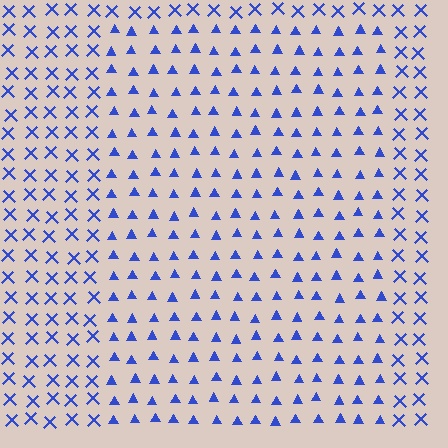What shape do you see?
I see a rectangle.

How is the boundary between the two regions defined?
The boundary is defined by a change in element shape: triangles inside vs. X marks outside. All elements share the same color and spacing.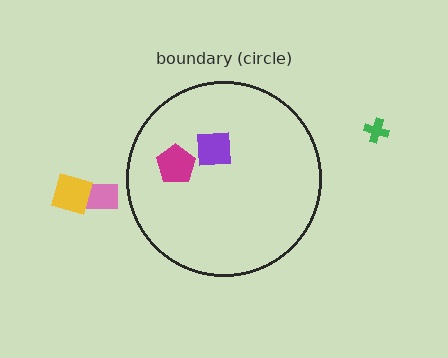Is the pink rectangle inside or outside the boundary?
Outside.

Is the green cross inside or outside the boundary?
Outside.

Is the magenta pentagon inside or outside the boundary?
Inside.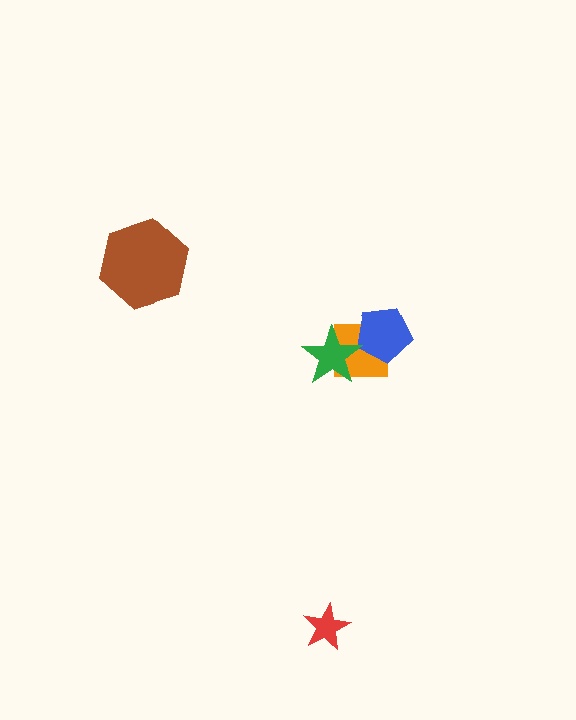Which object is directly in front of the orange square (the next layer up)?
The blue pentagon is directly in front of the orange square.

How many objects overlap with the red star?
0 objects overlap with the red star.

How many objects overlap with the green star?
1 object overlaps with the green star.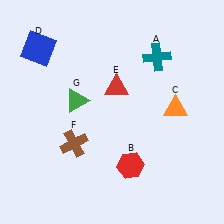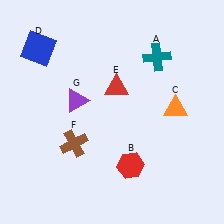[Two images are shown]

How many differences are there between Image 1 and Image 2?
There is 1 difference between the two images.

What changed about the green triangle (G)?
In Image 1, G is green. In Image 2, it changed to purple.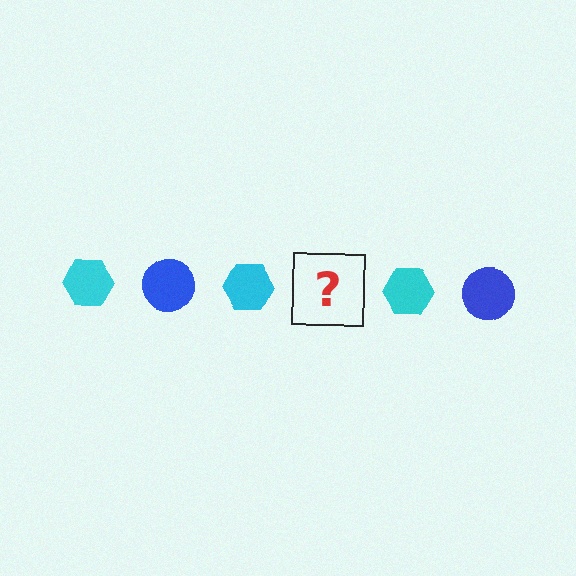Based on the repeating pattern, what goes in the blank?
The blank should be a blue circle.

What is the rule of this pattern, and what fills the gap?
The rule is that the pattern alternates between cyan hexagon and blue circle. The gap should be filled with a blue circle.